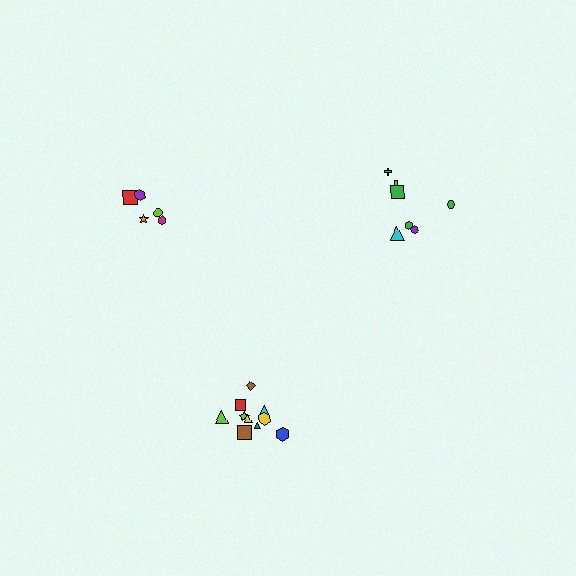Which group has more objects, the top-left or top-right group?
The top-right group.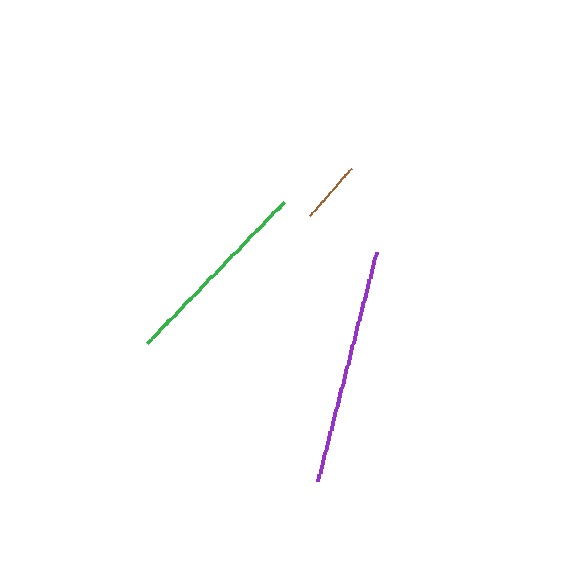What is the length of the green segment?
The green segment is approximately 196 pixels long.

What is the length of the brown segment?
The brown segment is approximately 63 pixels long.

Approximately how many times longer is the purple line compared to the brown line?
The purple line is approximately 3.8 times the length of the brown line.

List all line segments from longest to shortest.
From longest to shortest: purple, green, brown.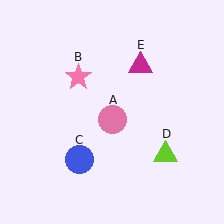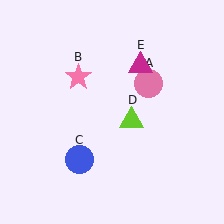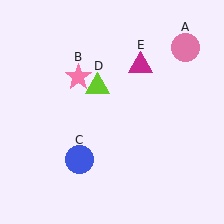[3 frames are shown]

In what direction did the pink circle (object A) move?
The pink circle (object A) moved up and to the right.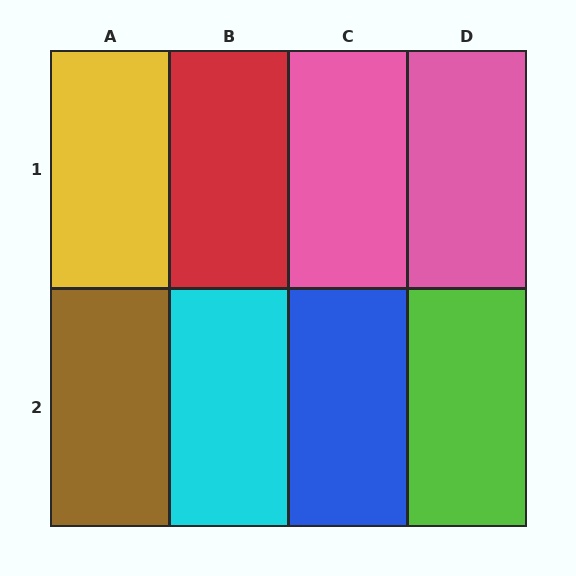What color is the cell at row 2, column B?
Cyan.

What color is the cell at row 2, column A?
Brown.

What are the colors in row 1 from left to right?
Yellow, red, pink, pink.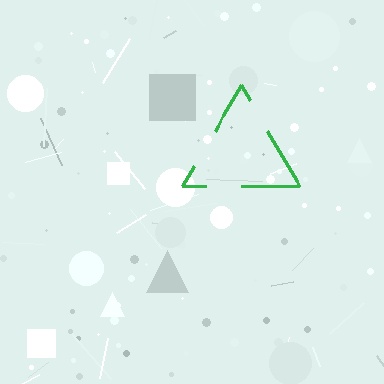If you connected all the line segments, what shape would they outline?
They would outline a triangle.